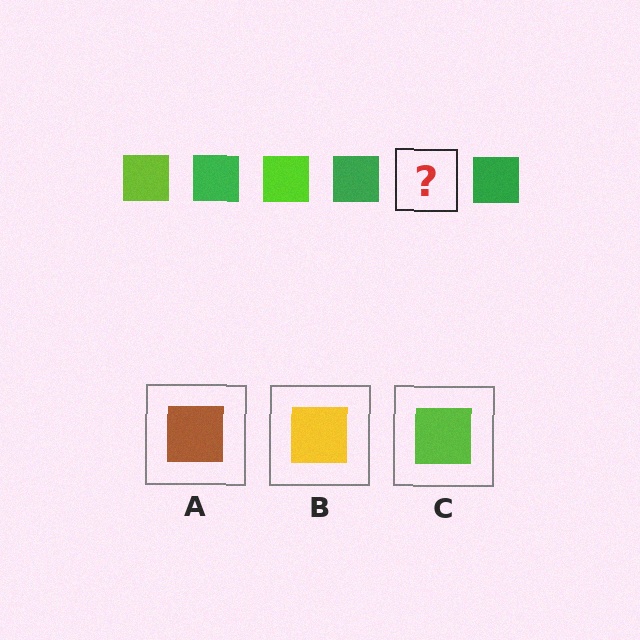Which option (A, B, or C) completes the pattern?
C.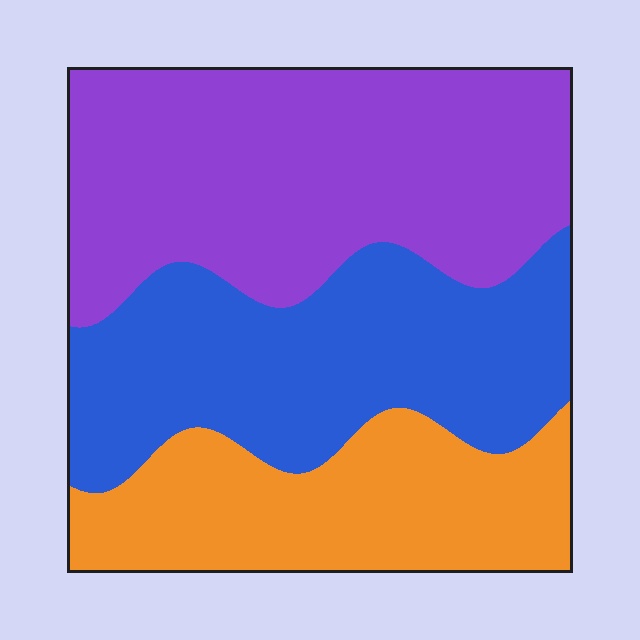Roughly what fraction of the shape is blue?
Blue covers 33% of the shape.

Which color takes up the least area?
Orange, at roughly 25%.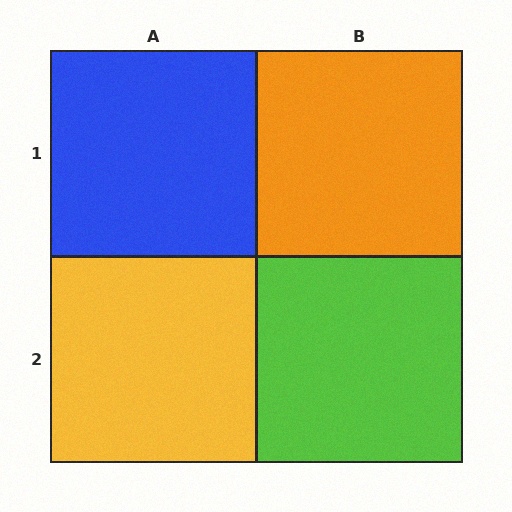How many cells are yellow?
1 cell is yellow.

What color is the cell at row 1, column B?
Orange.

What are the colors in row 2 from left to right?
Yellow, lime.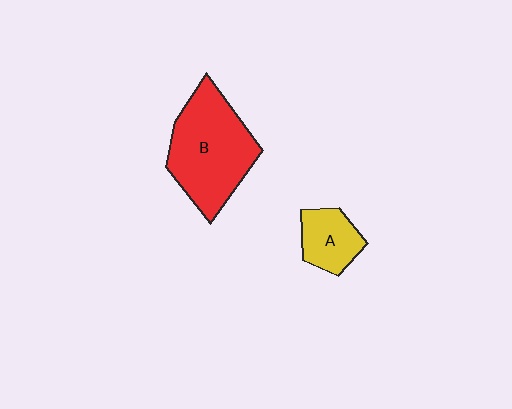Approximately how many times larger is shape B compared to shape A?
Approximately 2.4 times.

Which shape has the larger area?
Shape B (red).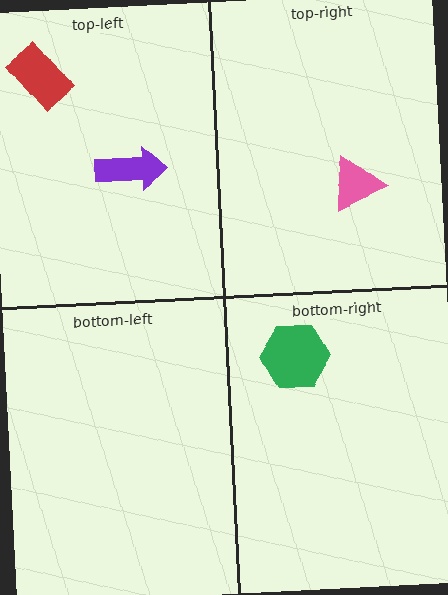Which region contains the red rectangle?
The top-left region.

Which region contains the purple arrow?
The top-left region.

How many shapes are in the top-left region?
2.